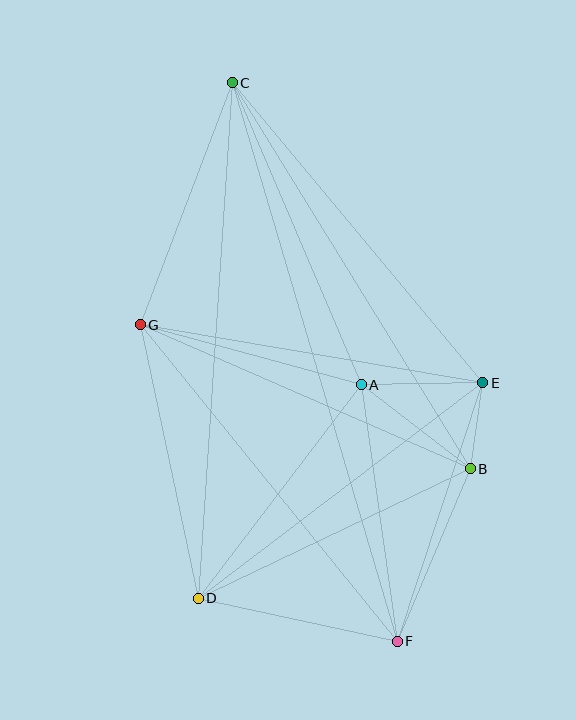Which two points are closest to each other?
Points B and E are closest to each other.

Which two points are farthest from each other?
Points C and F are farthest from each other.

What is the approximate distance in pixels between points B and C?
The distance between B and C is approximately 454 pixels.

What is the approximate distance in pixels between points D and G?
The distance between D and G is approximately 279 pixels.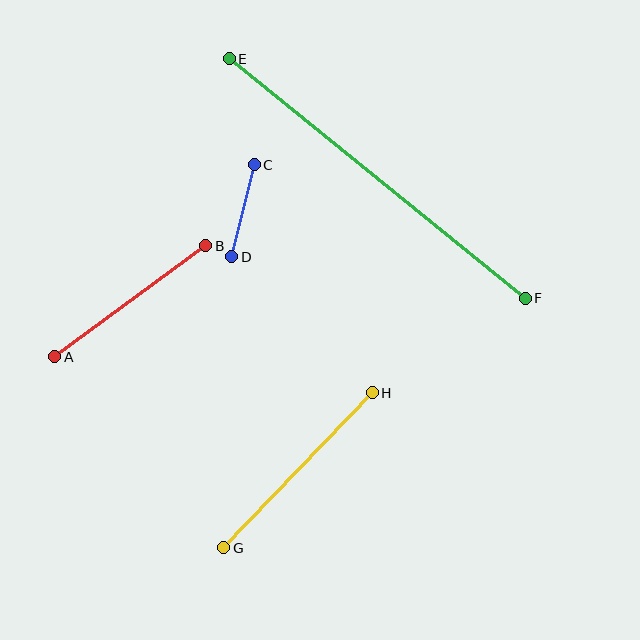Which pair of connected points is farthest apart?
Points E and F are farthest apart.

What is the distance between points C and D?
The distance is approximately 95 pixels.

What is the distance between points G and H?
The distance is approximately 215 pixels.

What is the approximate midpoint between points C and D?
The midpoint is at approximately (243, 211) pixels.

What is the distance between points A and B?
The distance is approximately 187 pixels.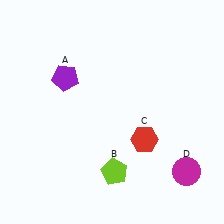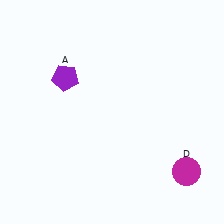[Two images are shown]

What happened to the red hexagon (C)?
The red hexagon (C) was removed in Image 2. It was in the bottom-right area of Image 1.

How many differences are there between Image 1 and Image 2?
There are 2 differences between the two images.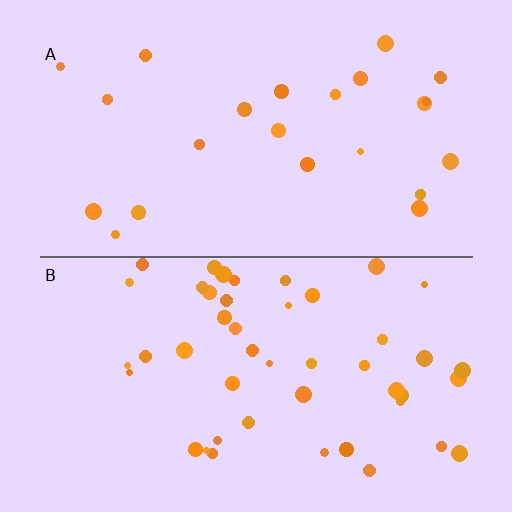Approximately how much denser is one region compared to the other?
Approximately 2.0× — region B over region A.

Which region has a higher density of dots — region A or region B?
B (the bottom).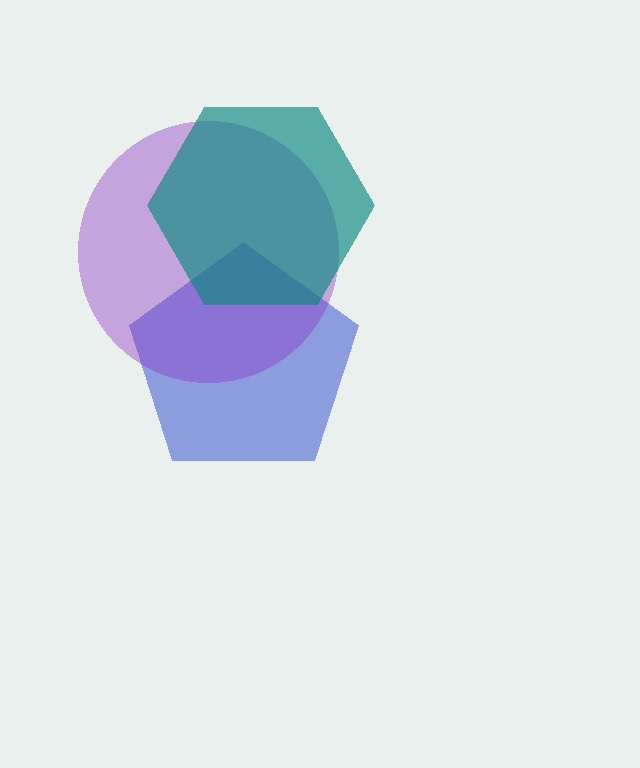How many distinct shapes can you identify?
There are 3 distinct shapes: a blue pentagon, a purple circle, a teal hexagon.